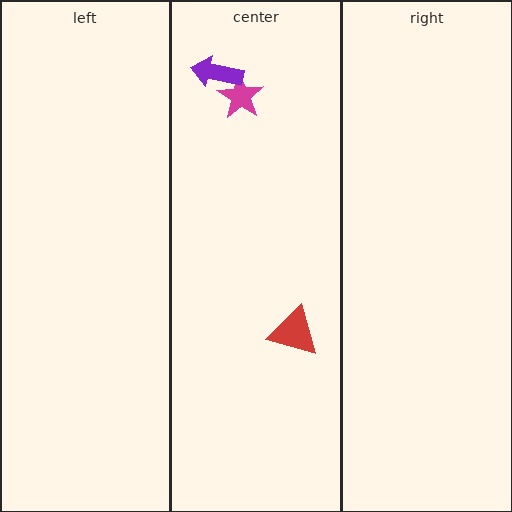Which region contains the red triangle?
The center region.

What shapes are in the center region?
The magenta star, the red triangle, the purple arrow.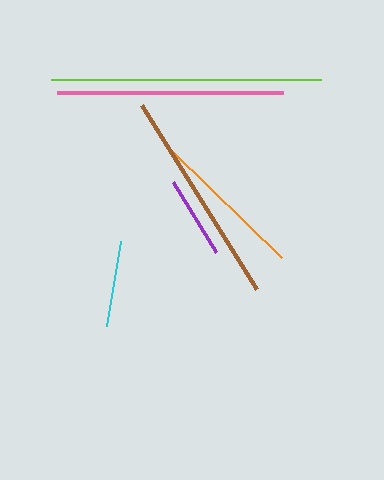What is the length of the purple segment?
The purple segment is approximately 82 pixels long.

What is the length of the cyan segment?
The cyan segment is approximately 87 pixels long.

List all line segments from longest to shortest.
From longest to shortest: lime, pink, brown, orange, cyan, purple.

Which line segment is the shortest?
The purple line is the shortest at approximately 82 pixels.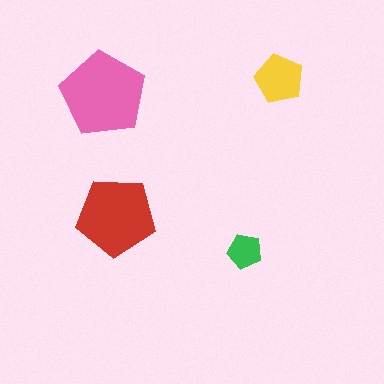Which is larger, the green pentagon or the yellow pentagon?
The yellow one.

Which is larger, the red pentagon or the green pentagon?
The red one.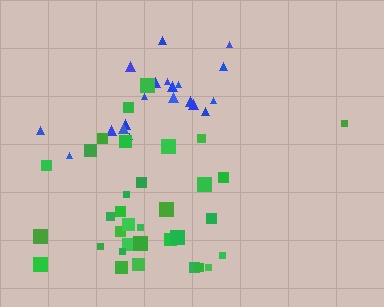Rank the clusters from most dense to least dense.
blue, green.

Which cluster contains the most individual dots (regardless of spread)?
Green (34).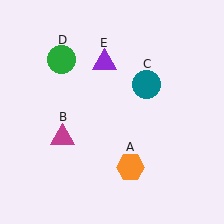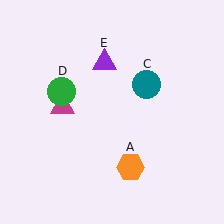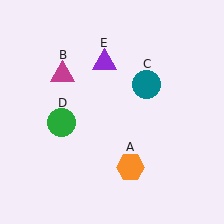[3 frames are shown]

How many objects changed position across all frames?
2 objects changed position: magenta triangle (object B), green circle (object D).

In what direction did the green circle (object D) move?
The green circle (object D) moved down.